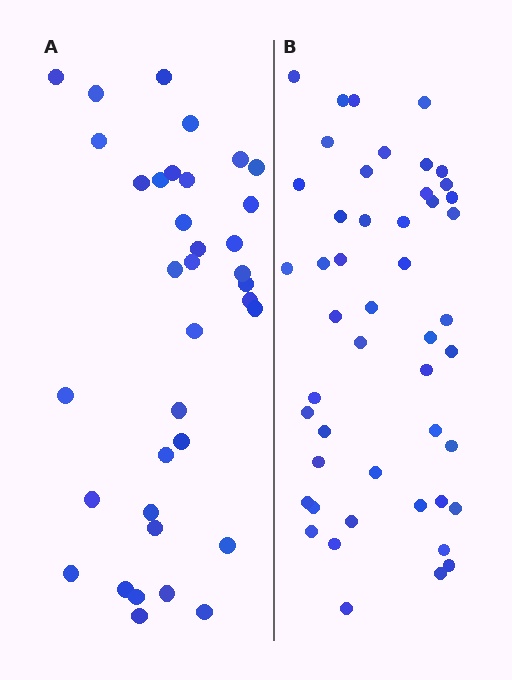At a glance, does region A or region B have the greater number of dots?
Region B (the right region) has more dots.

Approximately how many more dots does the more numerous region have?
Region B has roughly 12 or so more dots than region A.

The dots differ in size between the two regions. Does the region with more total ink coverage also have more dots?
No. Region A has more total ink coverage because its dots are larger, but region B actually contains more individual dots. Total area can be misleading — the number of items is what matters here.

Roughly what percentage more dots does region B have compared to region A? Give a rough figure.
About 35% more.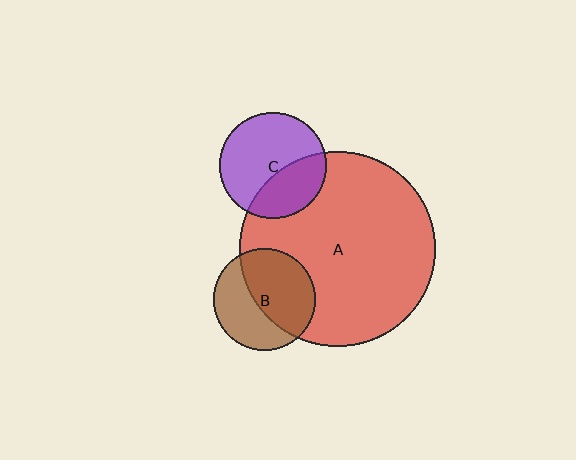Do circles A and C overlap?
Yes.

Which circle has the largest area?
Circle A (red).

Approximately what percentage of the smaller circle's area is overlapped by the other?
Approximately 35%.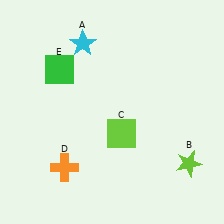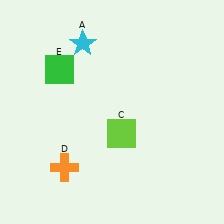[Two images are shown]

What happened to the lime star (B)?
The lime star (B) was removed in Image 2. It was in the bottom-right area of Image 1.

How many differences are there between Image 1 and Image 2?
There is 1 difference between the two images.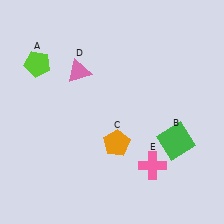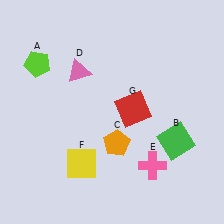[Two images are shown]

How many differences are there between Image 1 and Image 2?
There are 2 differences between the two images.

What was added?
A yellow square (F), a red square (G) were added in Image 2.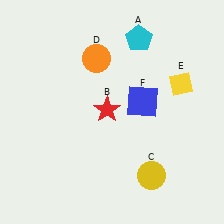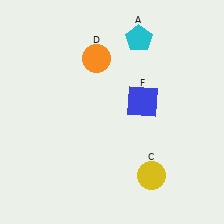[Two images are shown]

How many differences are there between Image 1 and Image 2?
There are 2 differences between the two images.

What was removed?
The red star (B), the yellow diamond (E) were removed in Image 2.